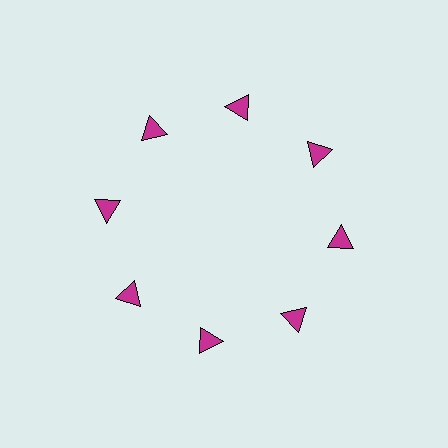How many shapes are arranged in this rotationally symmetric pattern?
There are 8 shapes, arranged in 8 groups of 1.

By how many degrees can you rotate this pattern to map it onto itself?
The pattern maps onto itself every 45 degrees of rotation.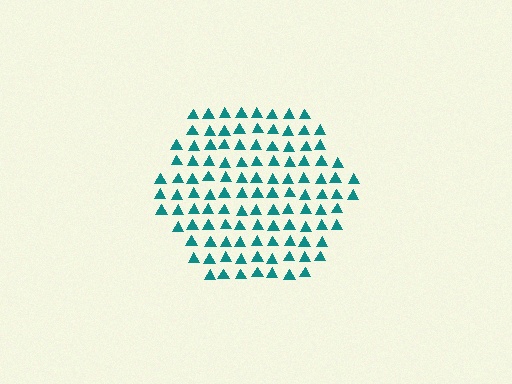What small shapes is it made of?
It is made of small triangles.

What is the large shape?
The large shape is a hexagon.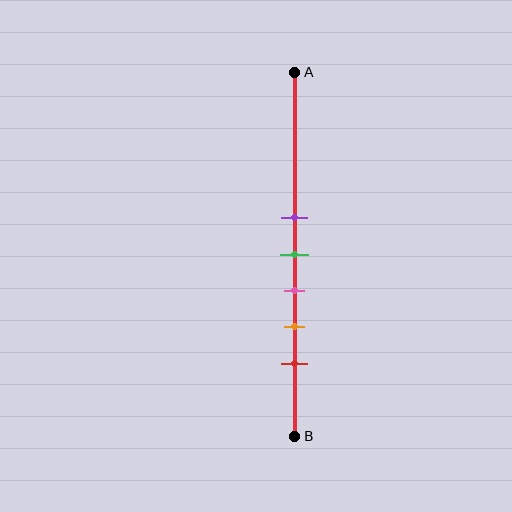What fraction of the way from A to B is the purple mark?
The purple mark is approximately 40% (0.4) of the way from A to B.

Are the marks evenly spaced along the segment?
Yes, the marks are approximately evenly spaced.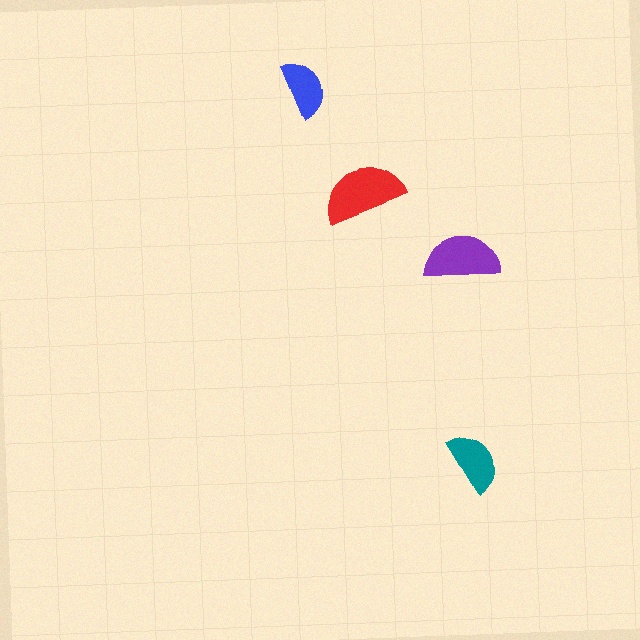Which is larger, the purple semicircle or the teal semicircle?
The purple one.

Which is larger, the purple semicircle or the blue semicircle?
The purple one.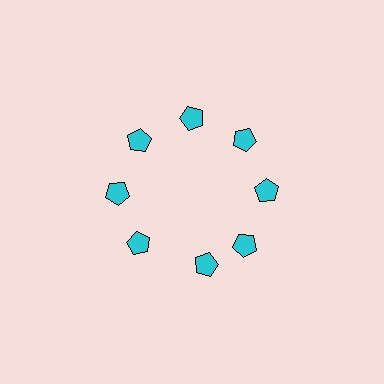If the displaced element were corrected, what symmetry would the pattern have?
It would have 8-fold rotational symmetry — the pattern would map onto itself every 45 degrees.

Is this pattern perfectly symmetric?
No. The 8 cyan pentagons are arranged in a ring, but one element near the 6 o'clock position is rotated out of alignment along the ring, breaking the 8-fold rotational symmetry.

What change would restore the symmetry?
The symmetry would be restored by rotating it back into even spacing with its neighbors so that all 8 pentagons sit at equal angles and equal distance from the center.